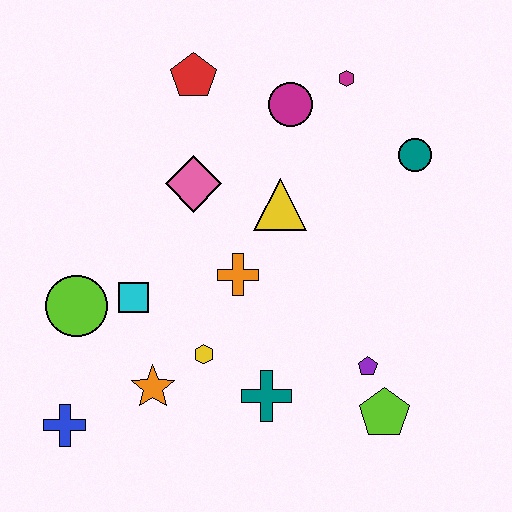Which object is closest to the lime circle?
The cyan square is closest to the lime circle.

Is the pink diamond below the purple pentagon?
No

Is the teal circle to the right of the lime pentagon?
Yes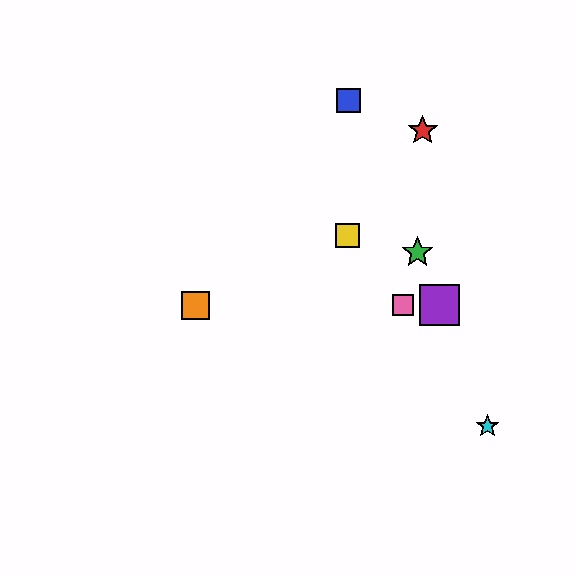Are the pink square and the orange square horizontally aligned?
Yes, both are at y≈305.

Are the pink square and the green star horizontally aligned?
No, the pink square is at y≈305 and the green star is at y≈252.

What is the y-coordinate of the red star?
The red star is at y≈131.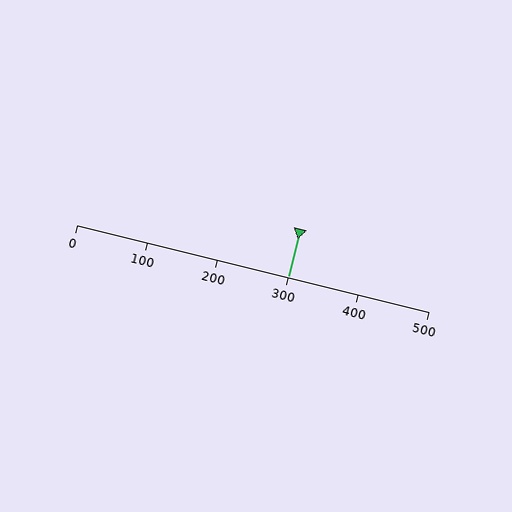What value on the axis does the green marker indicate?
The marker indicates approximately 300.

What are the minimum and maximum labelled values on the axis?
The axis runs from 0 to 500.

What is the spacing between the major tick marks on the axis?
The major ticks are spaced 100 apart.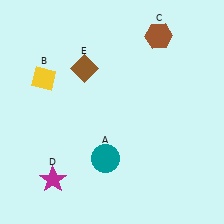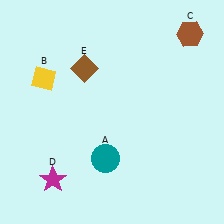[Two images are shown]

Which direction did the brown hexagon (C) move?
The brown hexagon (C) moved right.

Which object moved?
The brown hexagon (C) moved right.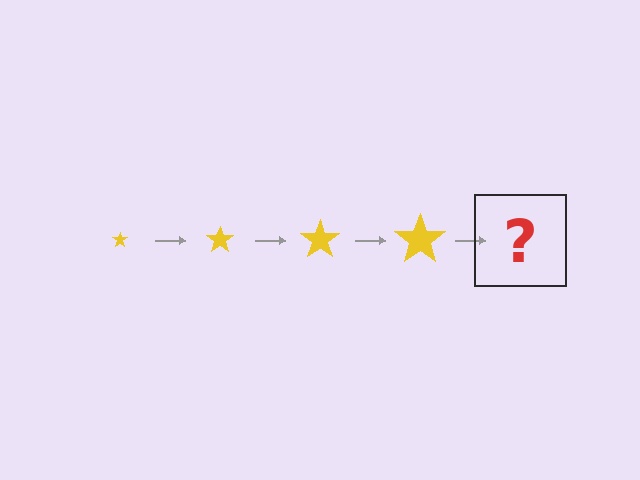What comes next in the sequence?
The next element should be a yellow star, larger than the previous one.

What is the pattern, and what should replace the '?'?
The pattern is that the star gets progressively larger each step. The '?' should be a yellow star, larger than the previous one.